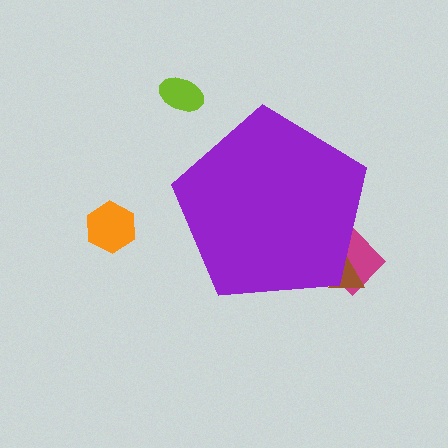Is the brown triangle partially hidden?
Yes, the brown triangle is partially hidden behind the purple pentagon.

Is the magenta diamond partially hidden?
Yes, the magenta diamond is partially hidden behind the purple pentagon.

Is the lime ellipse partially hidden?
No, the lime ellipse is fully visible.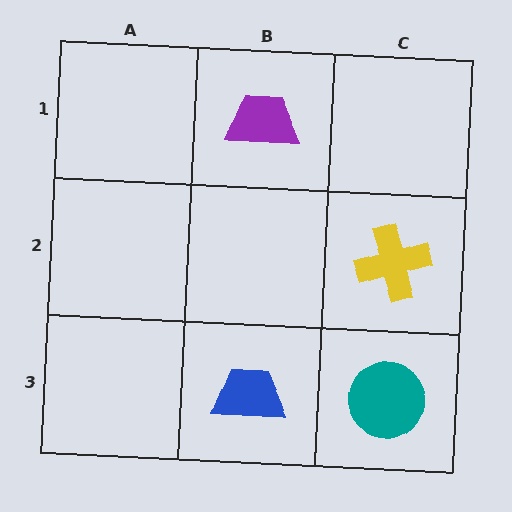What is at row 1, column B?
A purple trapezoid.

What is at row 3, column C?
A teal circle.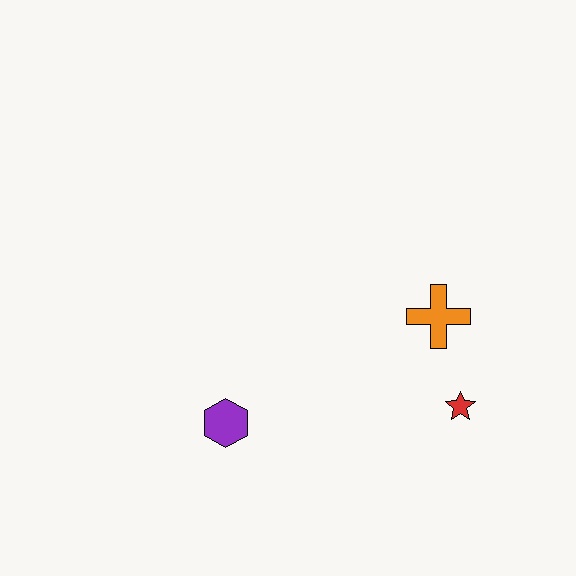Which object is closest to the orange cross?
The red star is closest to the orange cross.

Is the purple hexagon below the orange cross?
Yes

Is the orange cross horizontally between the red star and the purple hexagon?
Yes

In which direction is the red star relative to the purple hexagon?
The red star is to the right of the purple hexagon.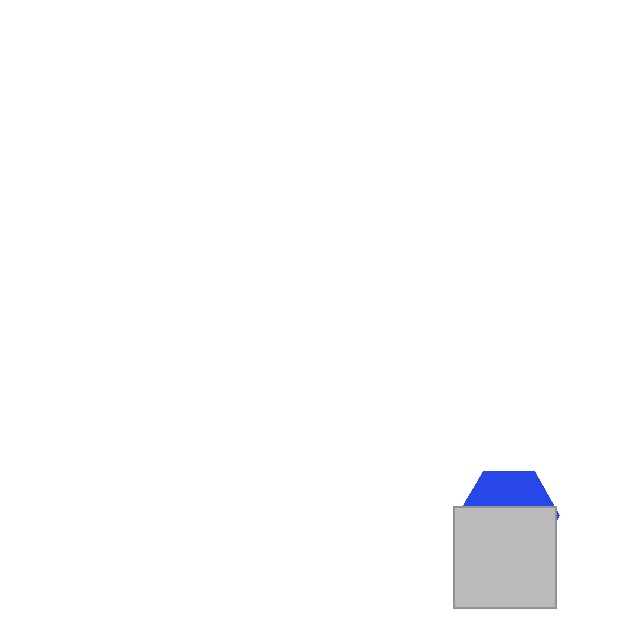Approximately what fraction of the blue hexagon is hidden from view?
Roughly 64% of the blue hexagon is hidden behind the light gray square.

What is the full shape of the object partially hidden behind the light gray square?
The partially hidden object is a blue hexagon.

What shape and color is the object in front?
The object in front is a light gray square.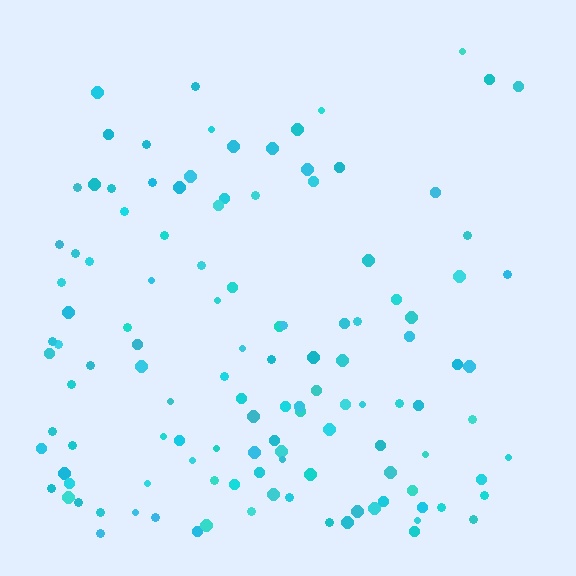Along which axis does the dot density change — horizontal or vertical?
Vertical.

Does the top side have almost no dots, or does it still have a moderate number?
Still a moderate number, just noticeably fewer than the bottom.